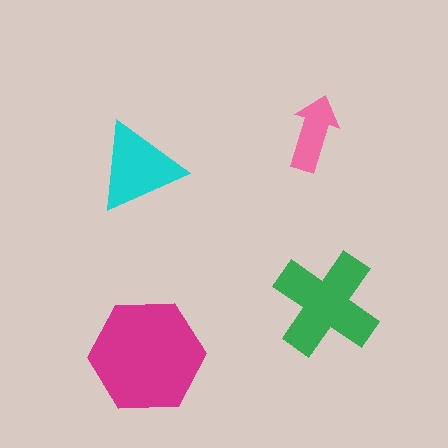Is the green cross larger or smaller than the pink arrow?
Larger.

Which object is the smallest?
The pink arrow.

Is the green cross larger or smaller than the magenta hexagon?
Smaller.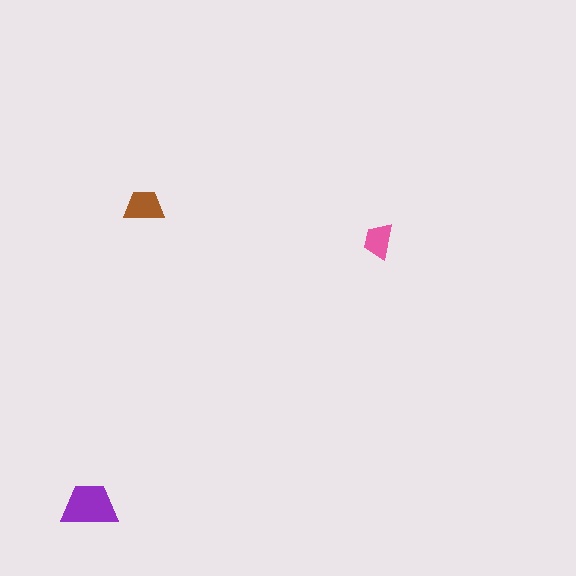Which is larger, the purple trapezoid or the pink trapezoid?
The purple one.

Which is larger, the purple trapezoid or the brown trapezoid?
The purple one.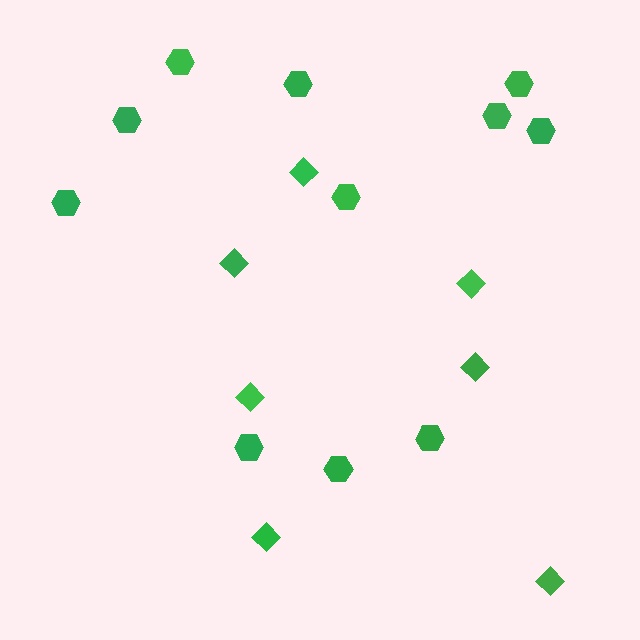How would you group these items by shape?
There are 2 groups: one group of diamonds (7) and one group of hexagons (11).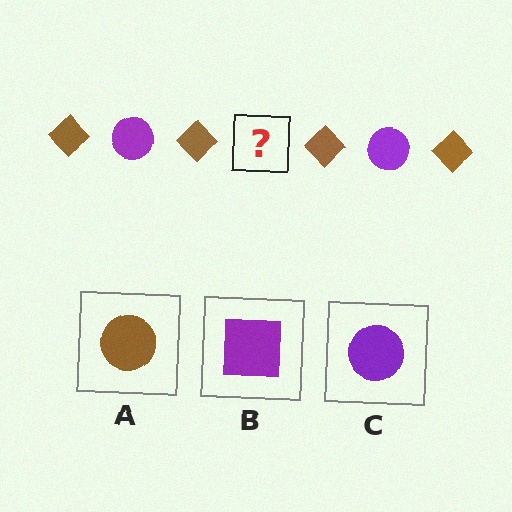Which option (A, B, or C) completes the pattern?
C.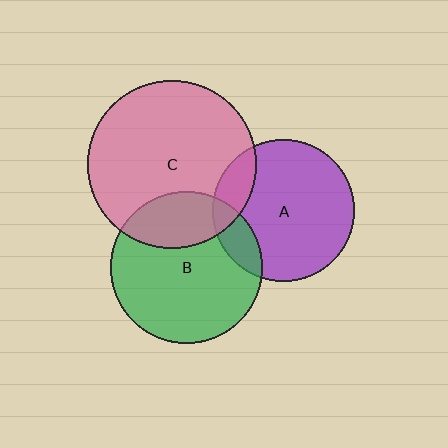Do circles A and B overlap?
Yes.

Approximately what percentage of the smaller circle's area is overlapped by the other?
Approximately 15%.